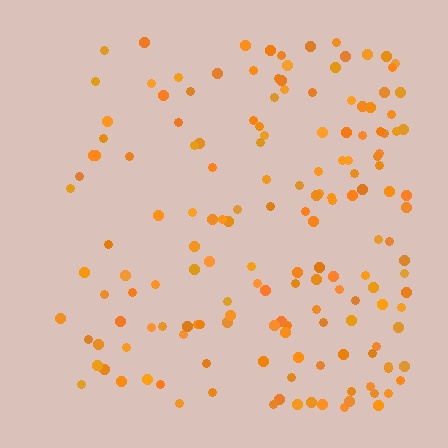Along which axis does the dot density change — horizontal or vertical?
Horizontal.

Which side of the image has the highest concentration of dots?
The right.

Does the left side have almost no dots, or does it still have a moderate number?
Still a moderate number, just noticeably fewer than the right.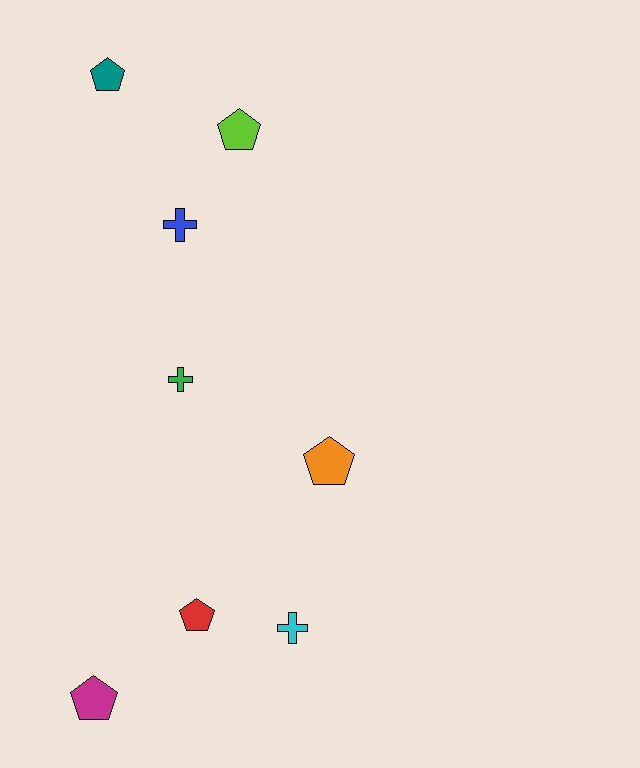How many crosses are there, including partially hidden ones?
There are 3 crosses.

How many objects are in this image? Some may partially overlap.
There are 8 objects.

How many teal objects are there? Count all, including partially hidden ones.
There is 1 teal object.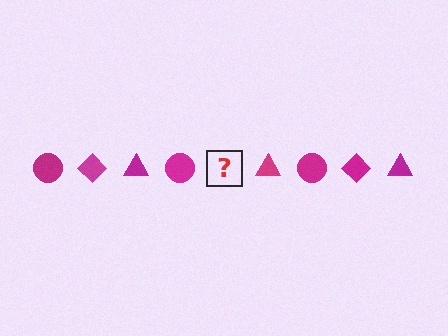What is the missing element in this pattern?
The missing element is a magenta diamond.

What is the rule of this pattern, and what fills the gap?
The rule is that the pattern cycles through circle, diamond, triangle shapes in magenta. The gap should be filled with a magenta diamond.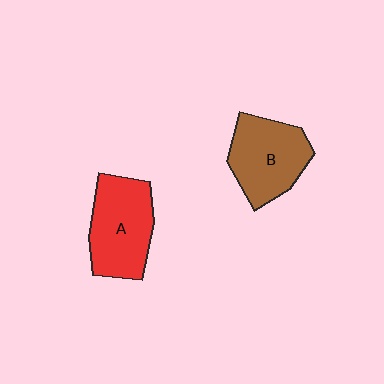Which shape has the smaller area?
Shape B (brown).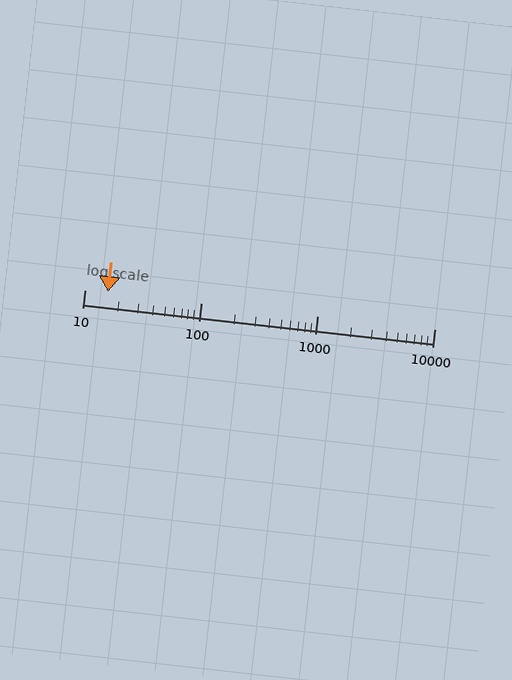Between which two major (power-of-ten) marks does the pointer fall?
The pointer is between 10 and 100.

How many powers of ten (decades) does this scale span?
The scale spans 3 decades, from 10 to 10000.